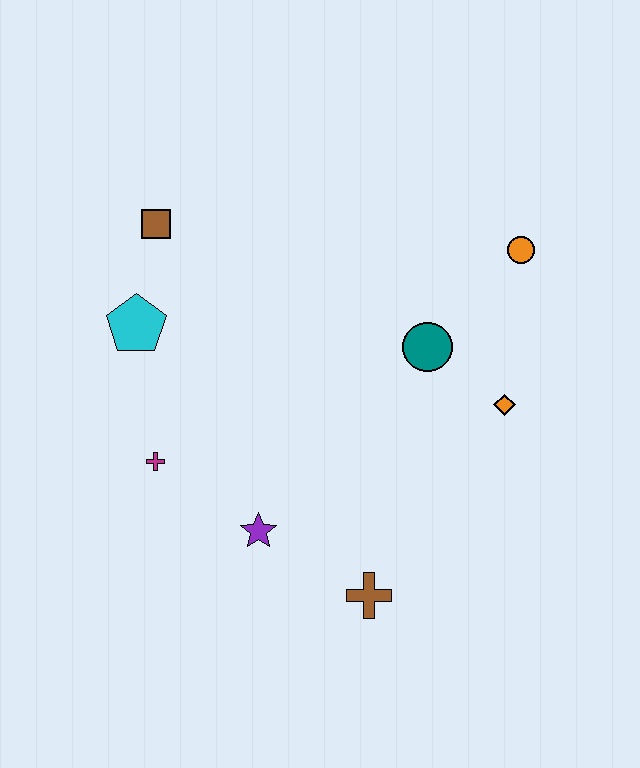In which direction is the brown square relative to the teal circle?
The brown square is to the left of the teal circle.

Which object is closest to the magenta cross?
The purple star is closest to the magenta cross.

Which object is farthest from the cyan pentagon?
The orange circle is farthest from the cyan pentagon.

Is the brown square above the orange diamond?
Yes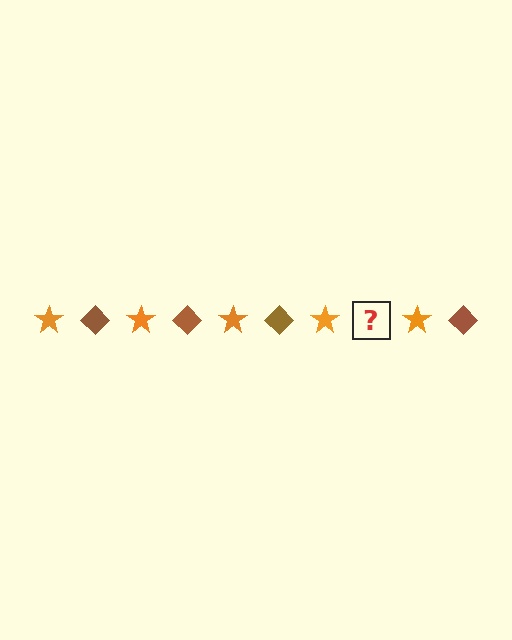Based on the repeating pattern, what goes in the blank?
The blank should be a brown diamond.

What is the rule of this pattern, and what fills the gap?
The rule is that the pattern alternates between orange star and brown diamond. The gap should be filled with a brown diamond.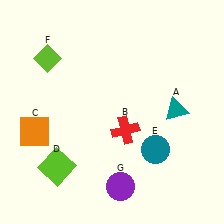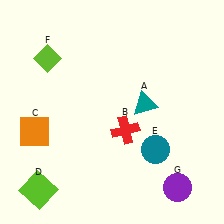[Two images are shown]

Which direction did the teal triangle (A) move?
The teal triangle (A) moved left.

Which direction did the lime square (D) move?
The lime square (D) moved down.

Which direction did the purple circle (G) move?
The purple circle (G) moved right.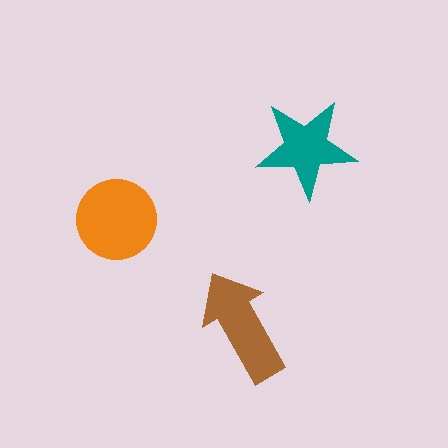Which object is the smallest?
The teal star.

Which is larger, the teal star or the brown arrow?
The brown arrow.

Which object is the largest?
The orange circle.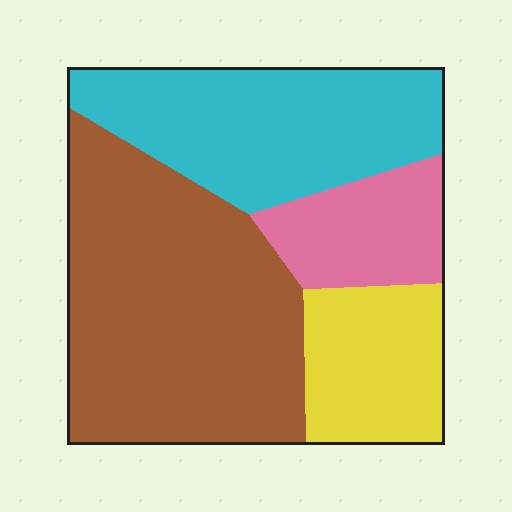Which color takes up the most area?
Brown, at roughly 45%.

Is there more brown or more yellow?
Brown.